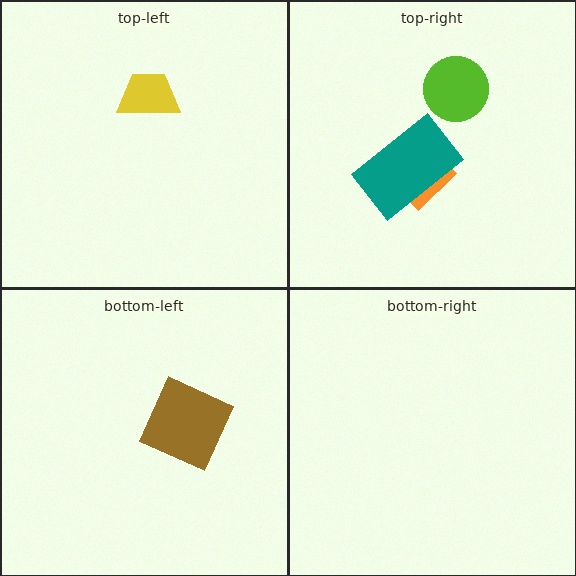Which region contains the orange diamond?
The top-right region.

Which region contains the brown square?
The bottom-left region.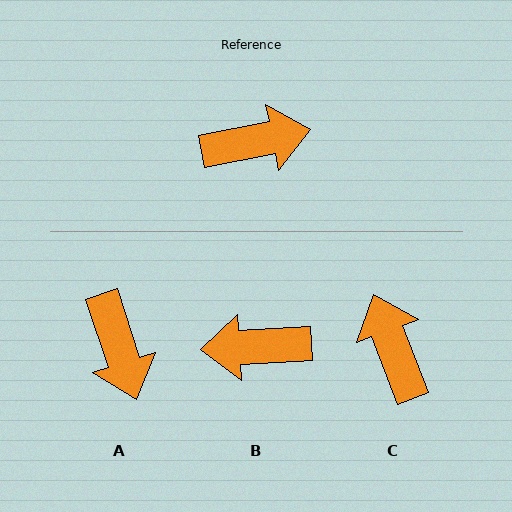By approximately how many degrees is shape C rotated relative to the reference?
Approximately 100 degrees counter-clockwise.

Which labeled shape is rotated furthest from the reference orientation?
B, about 172 degrees away.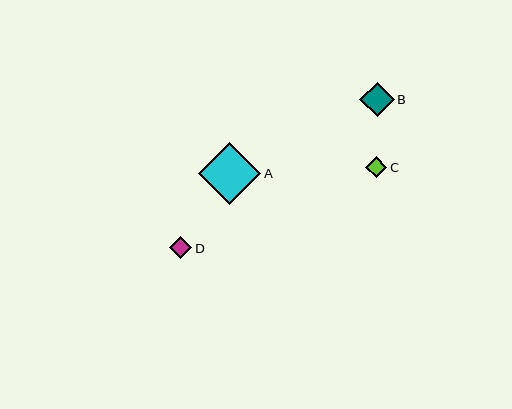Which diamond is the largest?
Diamond A is the largest with a size of approximately 62 pixels.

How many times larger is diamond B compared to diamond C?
Diamond B is approximately 1.6 times the size of diamond C.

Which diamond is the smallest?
Diamond C is the smallest with a size of approximately 21 pixels.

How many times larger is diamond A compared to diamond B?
Diamond A is approximately 1.8 times the size of diamond B.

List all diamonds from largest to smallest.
From largest to smallest: A, B, D, C.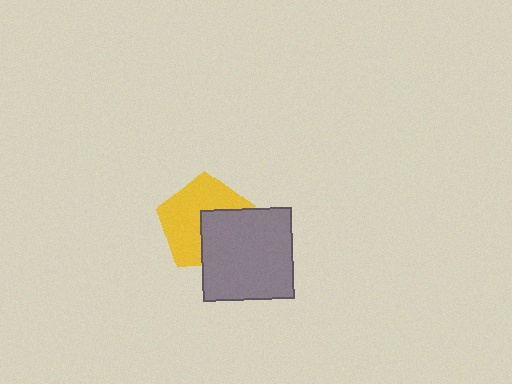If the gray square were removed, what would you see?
You would see the complete yellow pentagon.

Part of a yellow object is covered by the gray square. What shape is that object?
It is a pentagon.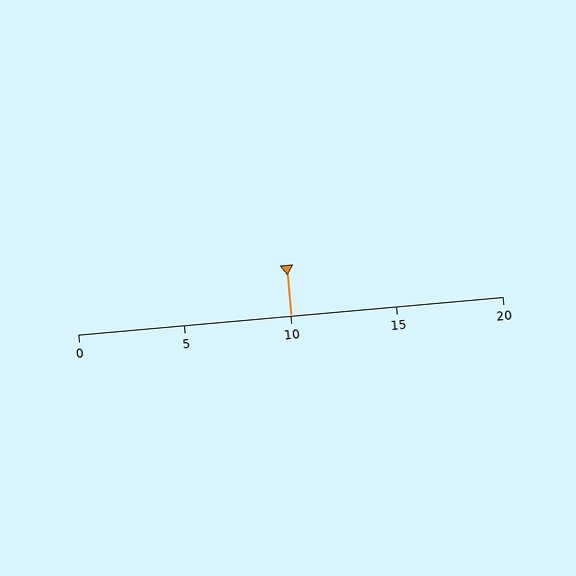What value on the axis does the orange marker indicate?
The marker indicates approximately 10.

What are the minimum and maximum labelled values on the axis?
The axis runs from 0 to 20.